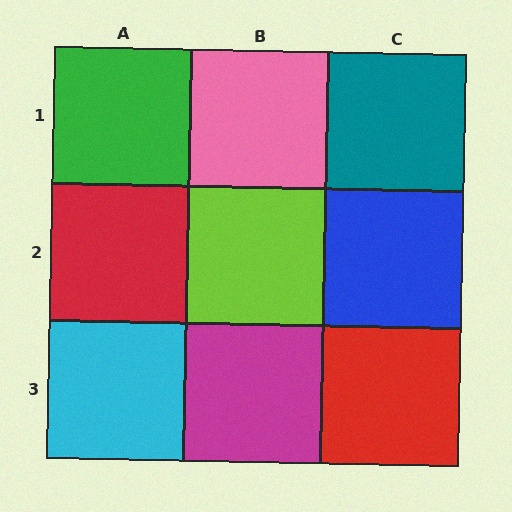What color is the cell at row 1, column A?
Green.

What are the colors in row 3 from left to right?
Cyan, magenta, red.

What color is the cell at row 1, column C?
Teal.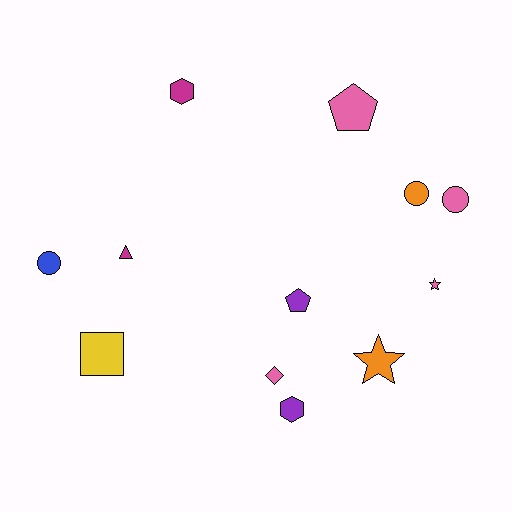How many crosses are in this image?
There are no crosses.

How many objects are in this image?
There are 12 objects.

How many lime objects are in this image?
There are no lime objects.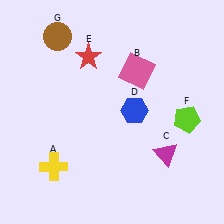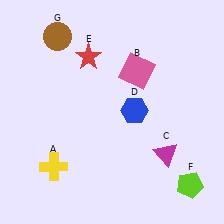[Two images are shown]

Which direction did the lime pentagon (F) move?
The lime pentagon (F) moved down.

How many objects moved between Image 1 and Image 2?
1 object moved between the two images.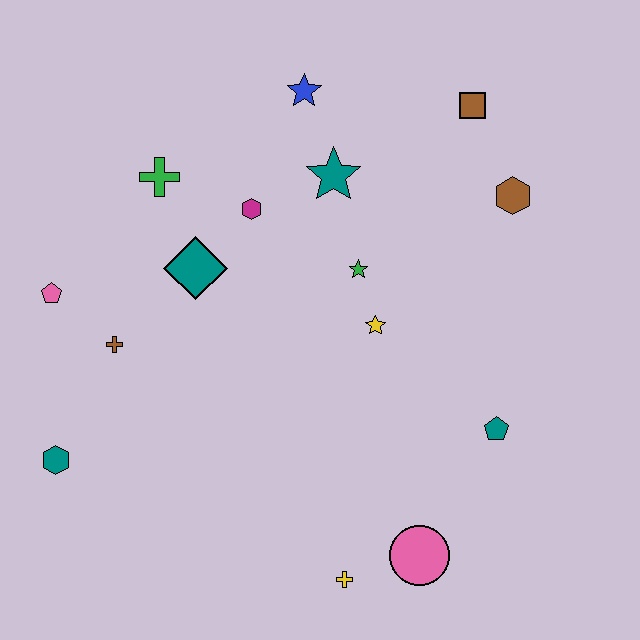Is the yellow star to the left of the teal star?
No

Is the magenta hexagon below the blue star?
Yes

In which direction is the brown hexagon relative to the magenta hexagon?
The brown hexagon is to the right of the magenta hexagon.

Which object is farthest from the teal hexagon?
The brown square is farthest from the teal hexagon.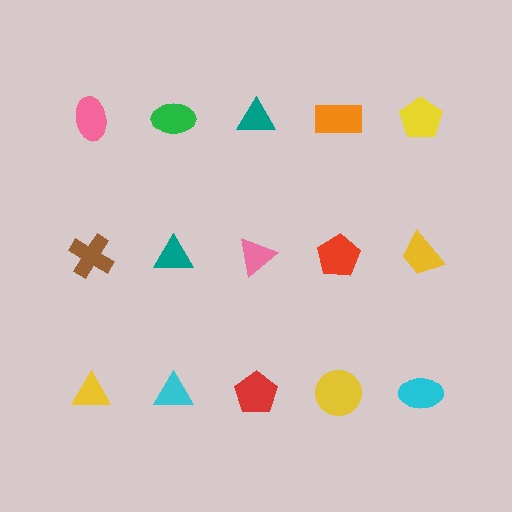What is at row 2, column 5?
A yellow trapezoid.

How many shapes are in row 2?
5 shapes.